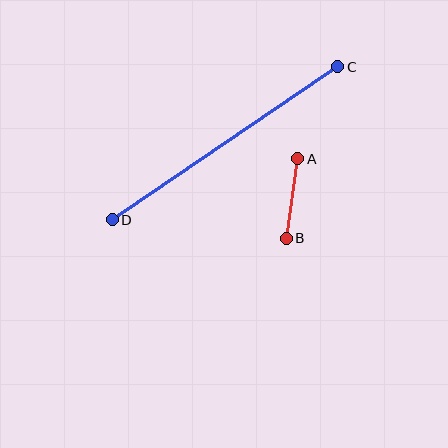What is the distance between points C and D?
The distance is approximately 273 pixels.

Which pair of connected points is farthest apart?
Points C and D are farthest apart.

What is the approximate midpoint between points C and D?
The midpoint is at approximately (225, 143) pixels.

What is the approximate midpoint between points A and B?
The midpoint is at approximately (292, 199) pixels.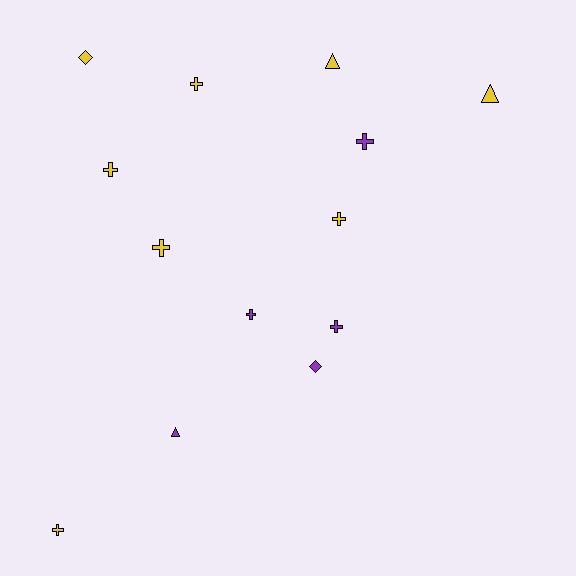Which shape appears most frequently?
Cross, with 8 objects.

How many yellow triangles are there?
There are 2 yellow triangles.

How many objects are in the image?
There are 13 objects.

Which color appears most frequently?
Yellow, with 8 objects.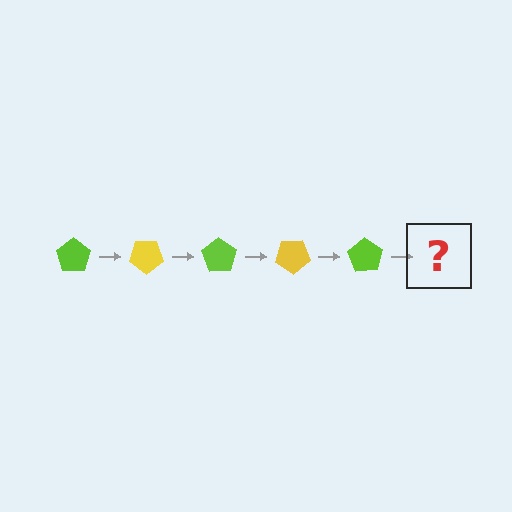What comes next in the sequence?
The next element should be a yellow pentagon, rotated 175 degrees from the start.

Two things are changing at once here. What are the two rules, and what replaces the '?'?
The two rules are that it rotates 35 degrees each step and the color cycles through lime and yellow. The '?' should be a yellow pentagon, rotated 175 degrees from the start.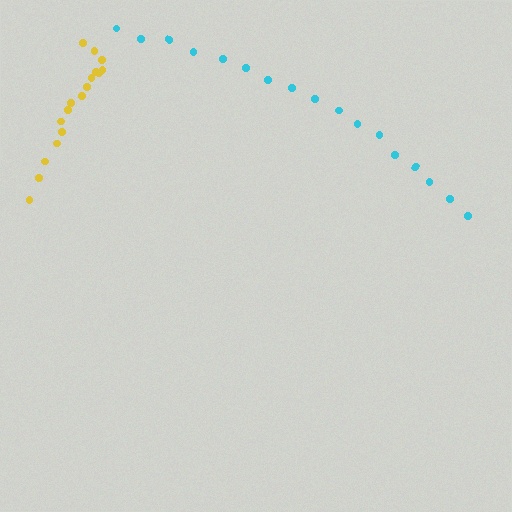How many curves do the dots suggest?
There are 2 distinct paths.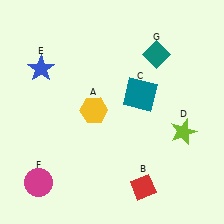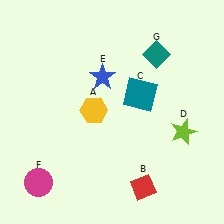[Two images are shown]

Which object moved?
The blue star (E) moved right.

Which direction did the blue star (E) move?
The blue star (E) moved right.